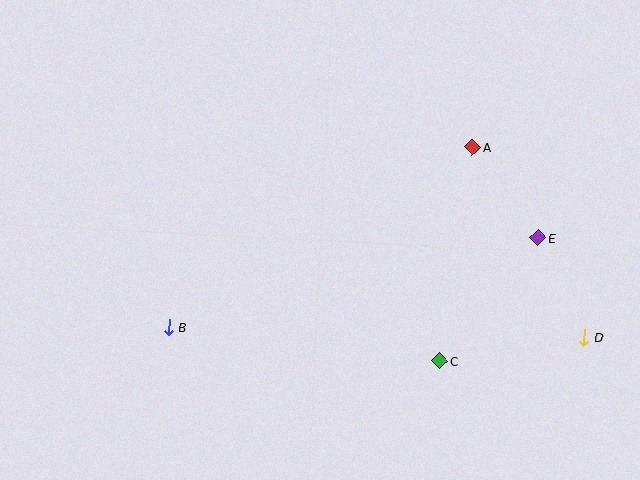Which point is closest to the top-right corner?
Point A is closest to the top-right corner.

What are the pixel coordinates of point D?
Point D is at (584, 338).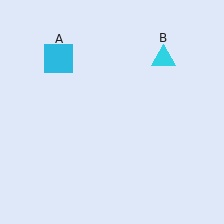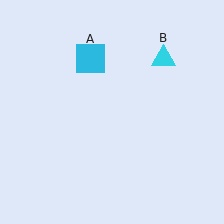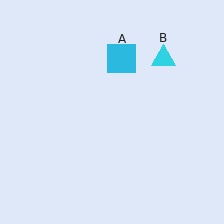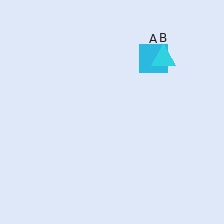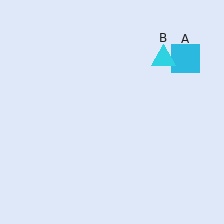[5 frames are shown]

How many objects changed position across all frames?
1 object changed position: cyan square (object A).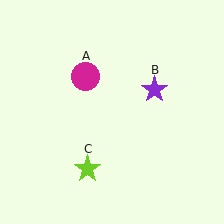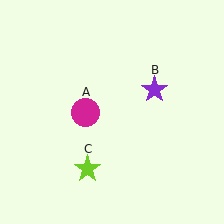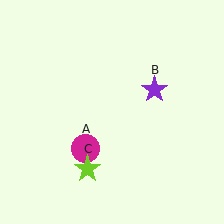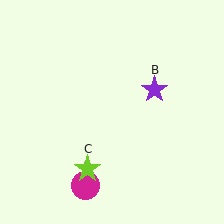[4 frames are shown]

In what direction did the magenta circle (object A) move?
The magenta circle (object A) moved down.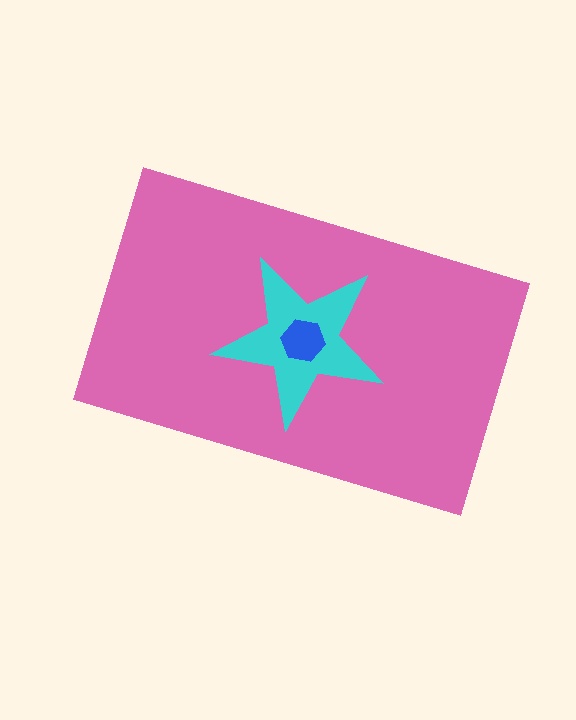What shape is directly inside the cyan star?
The blue hexagon.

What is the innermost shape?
The blue hexagon.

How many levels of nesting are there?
3.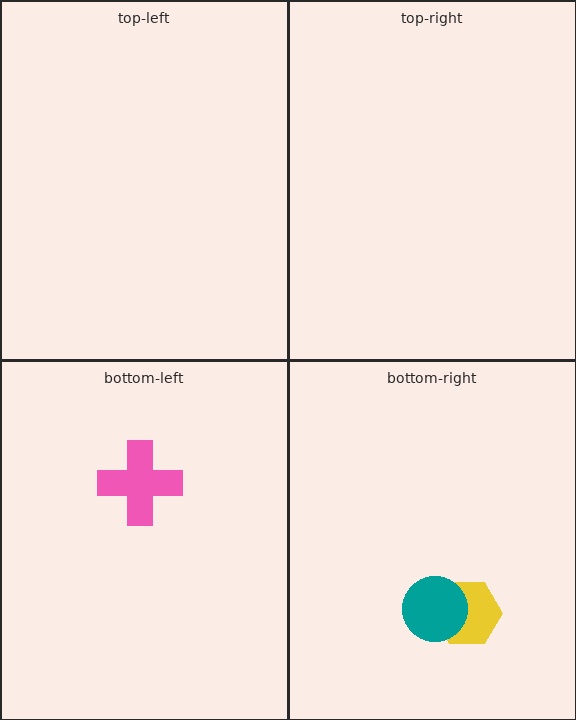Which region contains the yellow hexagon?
The bottom-right region.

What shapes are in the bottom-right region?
The yellow hexagon, the teal circle.